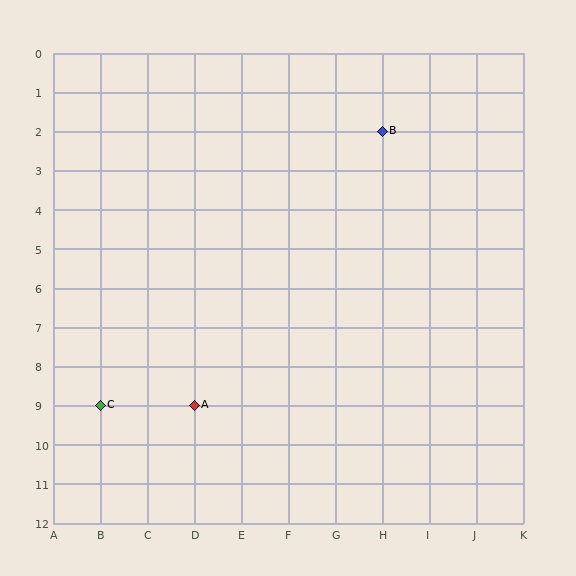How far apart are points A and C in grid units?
Points A and C are 2 columns apart.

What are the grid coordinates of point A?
Point A is at grid coordinates (D, 9).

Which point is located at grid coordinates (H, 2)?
Point B is at (H, 2).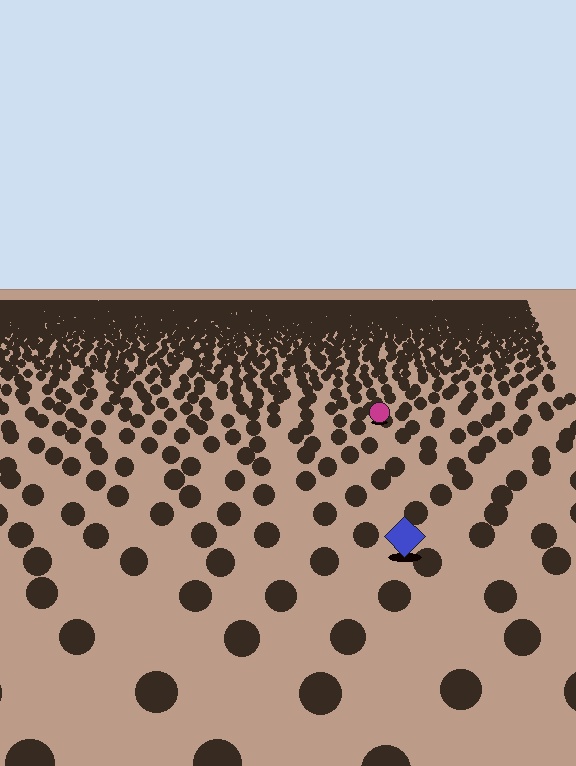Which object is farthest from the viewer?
The magenta circle is farthest from the viewer. It appears smaller and the ground texture around it is denser.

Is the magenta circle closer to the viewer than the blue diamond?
No. The blue diamond is closer — you can tell from the texture gradient: the ground texture is coarser near it.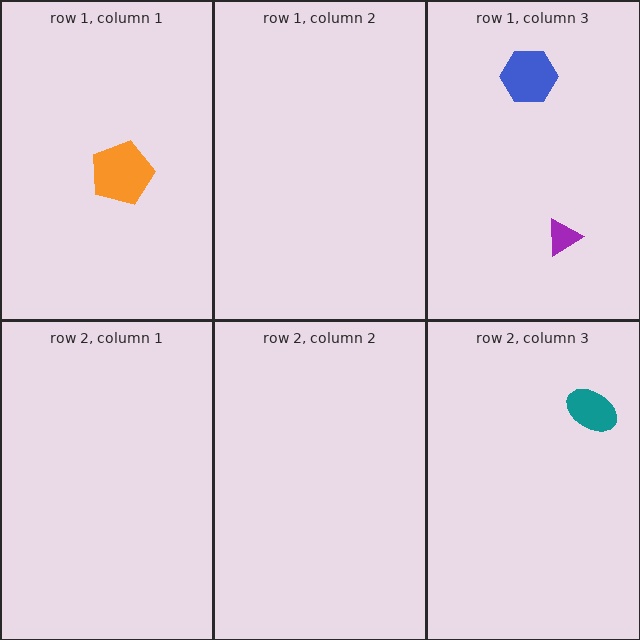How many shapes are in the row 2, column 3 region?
1.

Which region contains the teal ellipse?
The row 2, column 3 region.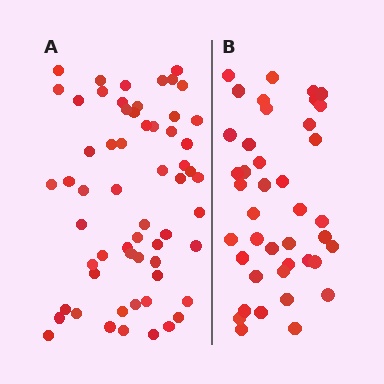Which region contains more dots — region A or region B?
Region A (the left region) has more dots.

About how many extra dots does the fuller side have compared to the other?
Region A has approximately 20 more dots than region B.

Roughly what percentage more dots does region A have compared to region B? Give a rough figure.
About 45% more.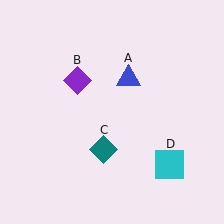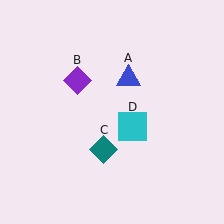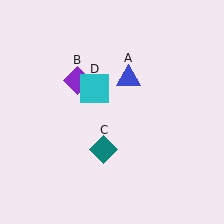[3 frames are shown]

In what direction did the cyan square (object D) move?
The cyan square (object D) moved up and to the left.